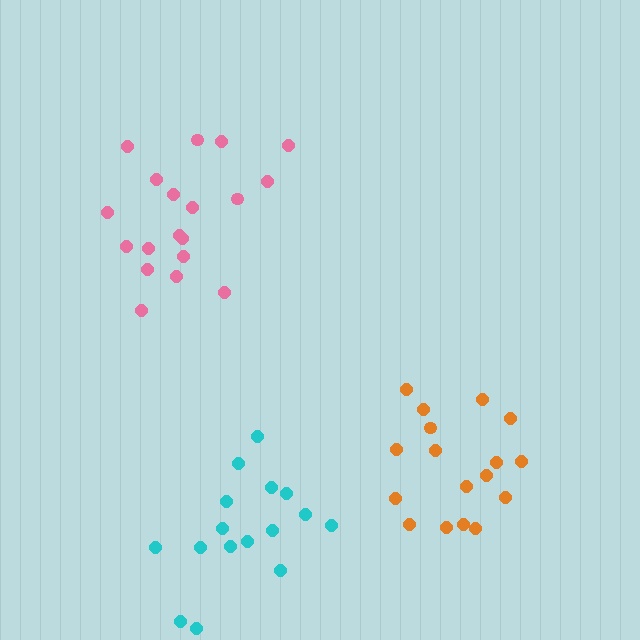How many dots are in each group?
Group 1: 19 dots, Group 2: 16 dots, Group 3: 17 dots (52 total).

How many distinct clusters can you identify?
There are 3 distinct clusters.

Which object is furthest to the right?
The orange cluster is rightmost.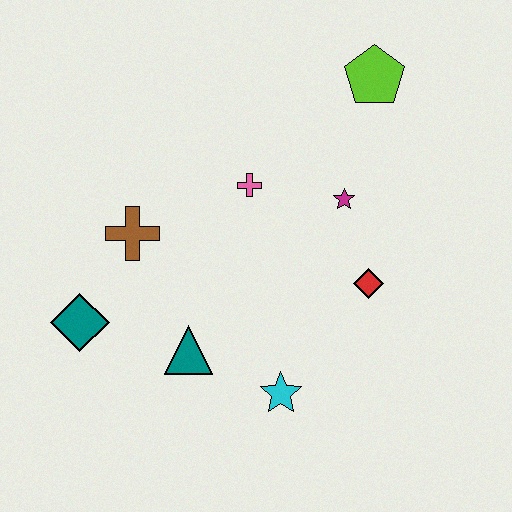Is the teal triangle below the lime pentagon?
Yes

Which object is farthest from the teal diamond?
The lime pentagon is farthest from the teal diamond.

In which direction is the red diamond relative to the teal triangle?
The red diamond is to the right of the teal triangle.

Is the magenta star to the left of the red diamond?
Yes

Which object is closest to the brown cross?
The teal diamond is closest to the brown cross.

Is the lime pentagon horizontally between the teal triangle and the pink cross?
No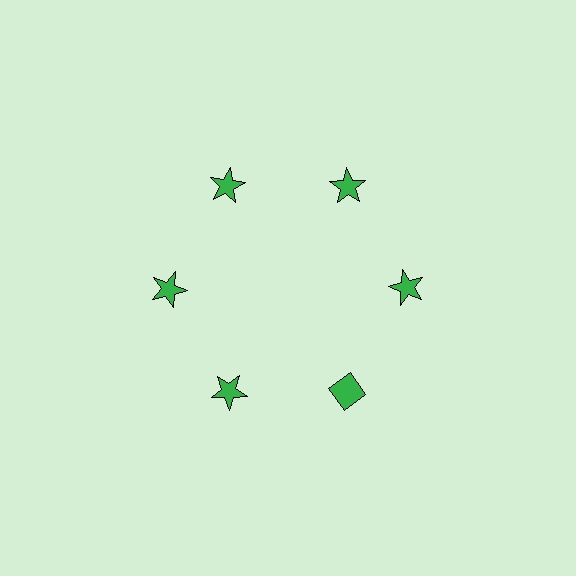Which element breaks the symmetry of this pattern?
The green diamond at roughly the 5 o'clock position breaks the symmetry. All other shapes are green stars.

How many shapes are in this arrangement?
There are 6 shapes arranged in a ring pattern.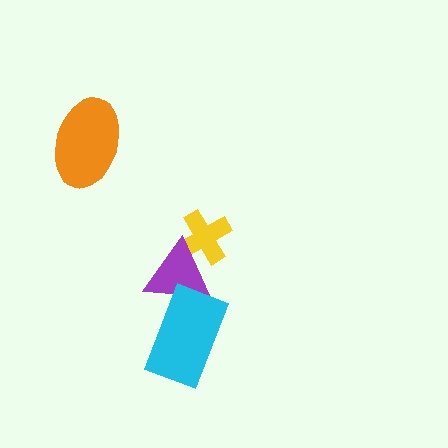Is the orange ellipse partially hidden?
No, no other shape covers it.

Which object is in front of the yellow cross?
The purple triangle is in front of the yellow cross.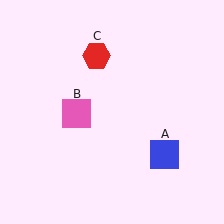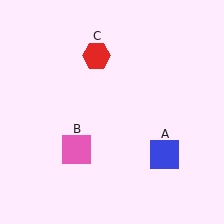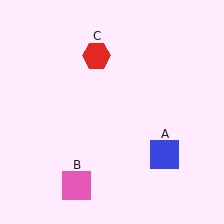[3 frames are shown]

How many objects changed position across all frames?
1 object changed position: pink square (object B).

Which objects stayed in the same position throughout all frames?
Blue square (object A) and red hexagon (object C) remained stationary.